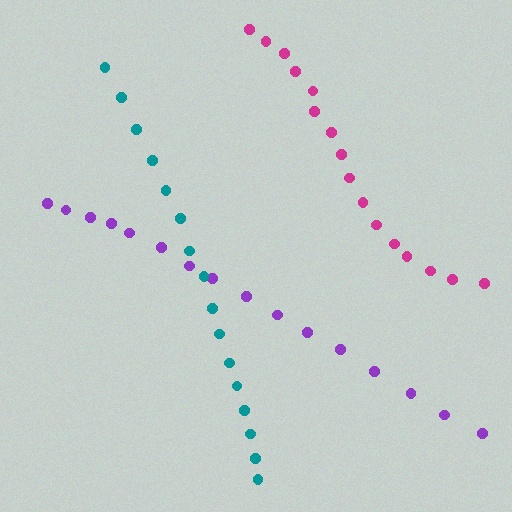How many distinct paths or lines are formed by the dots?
There are 3 distinct paths.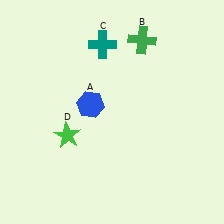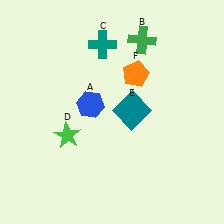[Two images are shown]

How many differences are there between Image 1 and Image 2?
There are 2 differences between the two images.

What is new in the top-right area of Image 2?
A teal square (E) was added in the top-right area of Image 2.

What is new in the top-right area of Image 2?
An orange pentagon (F) was added in the top-right area of Image 2.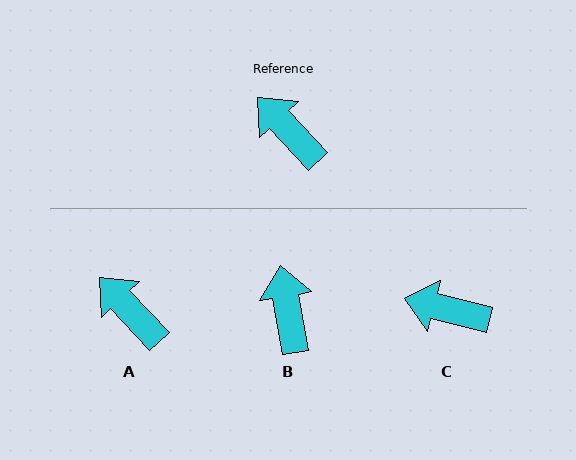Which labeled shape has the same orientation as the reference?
A.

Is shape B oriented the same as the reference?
No, it is off by about 34 degrees.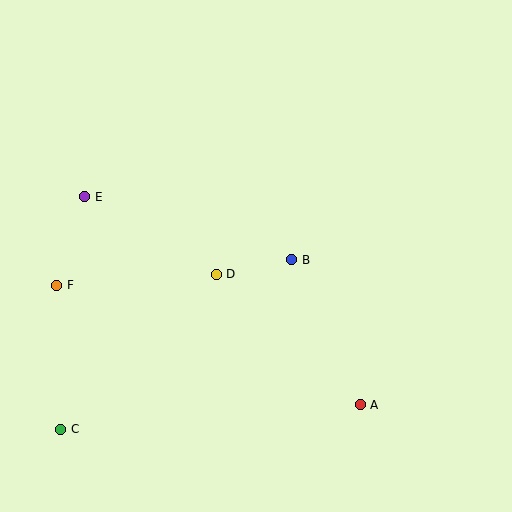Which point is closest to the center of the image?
Point B at (292, 260) is closest to the center.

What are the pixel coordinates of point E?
Point E is at (85, 197).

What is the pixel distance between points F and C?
The distance between F and C is 144 pixels.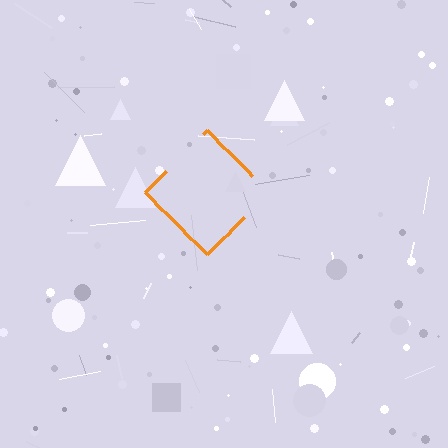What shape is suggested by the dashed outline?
The dashed outline suggests a diamond.